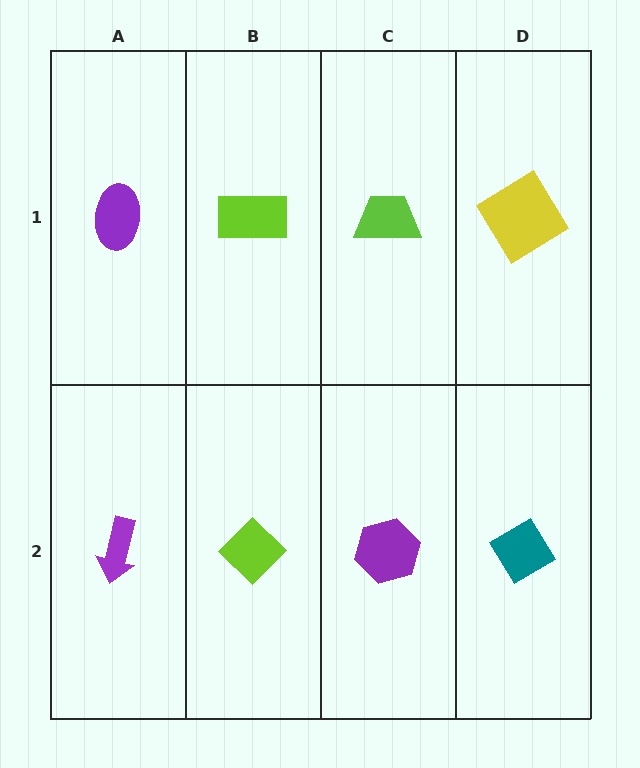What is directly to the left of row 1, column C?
A lime rectangle.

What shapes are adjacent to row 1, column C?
A purple hexagon (row 2, column C), a lime rectangle (row 1, column B), a yellow diamond (row 1, column D).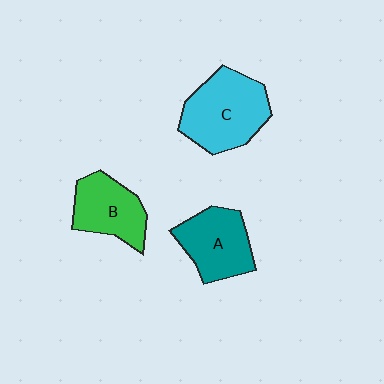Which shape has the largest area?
Shape C (cyan).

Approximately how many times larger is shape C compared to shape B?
Approximately 1.4 times.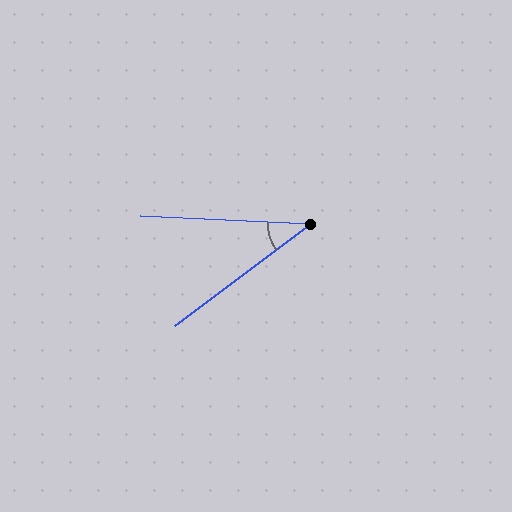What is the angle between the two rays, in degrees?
Approximately 40 degrees.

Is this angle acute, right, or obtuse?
It is acute.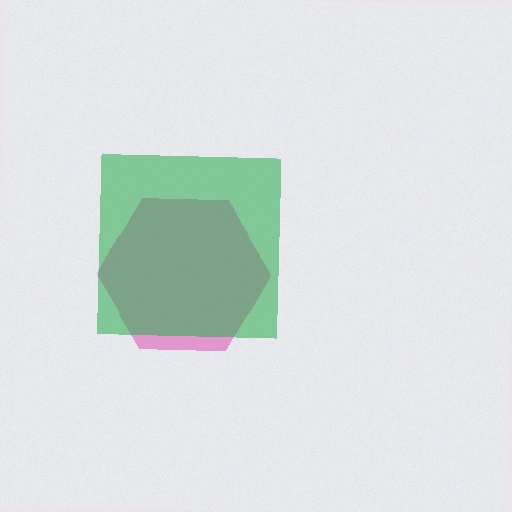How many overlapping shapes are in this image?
There are 2 overlapping shapes in the image.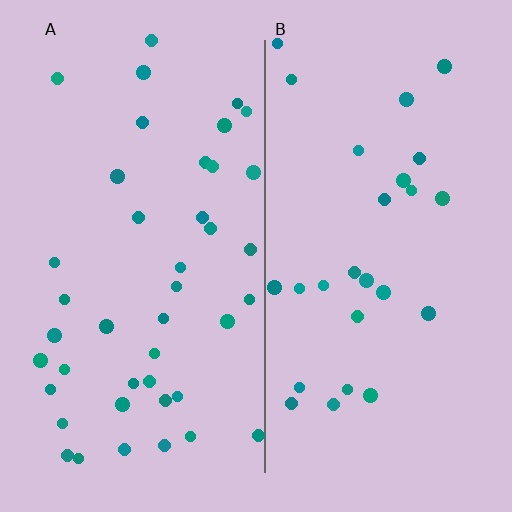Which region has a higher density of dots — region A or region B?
A (the left).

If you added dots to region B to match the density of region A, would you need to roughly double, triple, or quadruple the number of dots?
Approximately double.